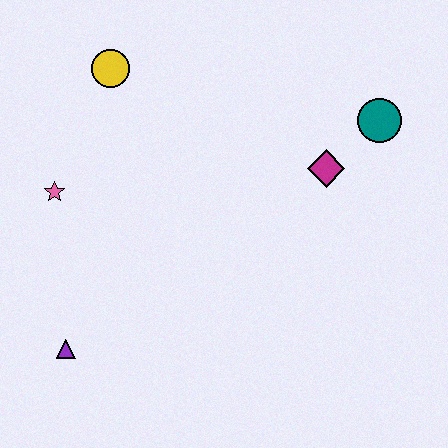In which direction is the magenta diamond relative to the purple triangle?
The magenta diamond is to the right of the purple triangle.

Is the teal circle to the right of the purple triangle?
Yes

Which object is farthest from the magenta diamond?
The purple triangle is farthest from the magenta diamond.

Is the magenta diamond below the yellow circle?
Yes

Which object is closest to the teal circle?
The magenta diamond is closest to the teal circle.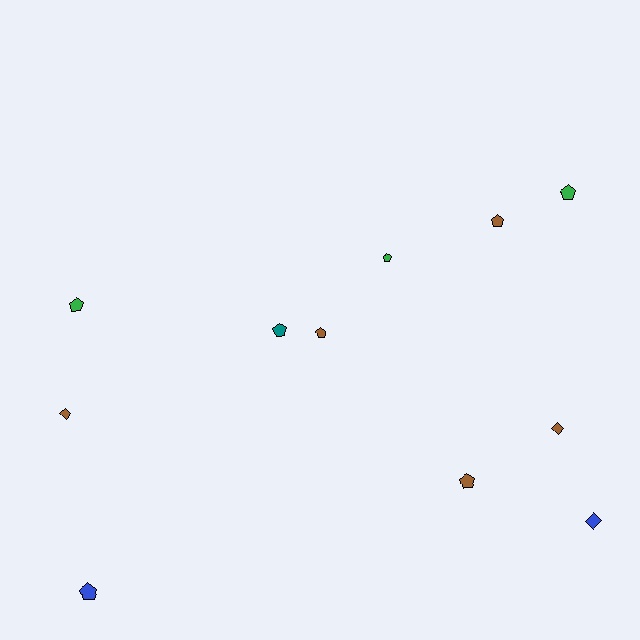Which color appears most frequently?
Brown, with 5 objects.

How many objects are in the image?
There are 11 objects.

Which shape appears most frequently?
Pentagon, with 8 objects.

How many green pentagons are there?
There are 3 green pentagons.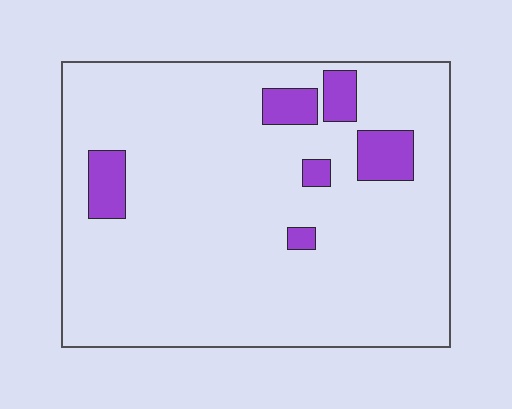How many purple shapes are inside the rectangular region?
6.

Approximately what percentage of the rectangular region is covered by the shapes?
Approximately 10%.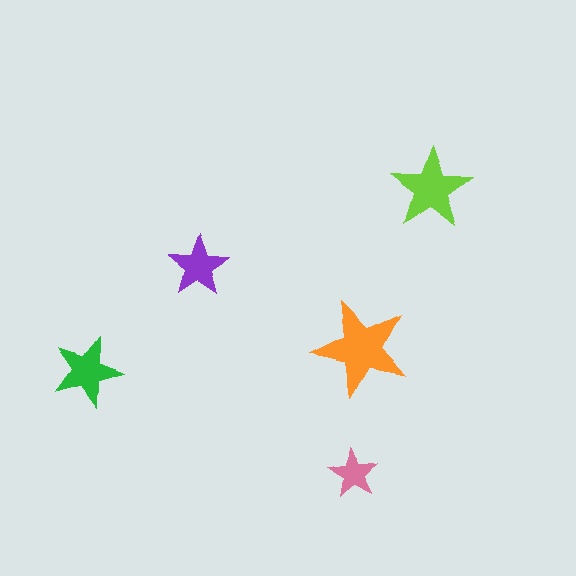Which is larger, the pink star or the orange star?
The orange one.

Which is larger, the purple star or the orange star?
The orange one.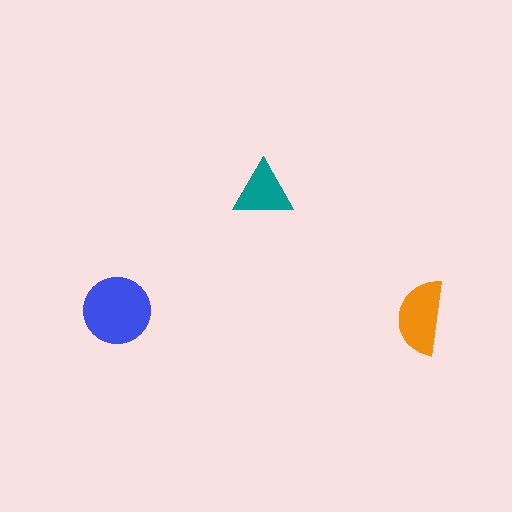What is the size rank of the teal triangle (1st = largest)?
3rd.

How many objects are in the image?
There are 3 objects in the image.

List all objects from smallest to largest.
The teal triangle, the orange semicircle, the blue circle.